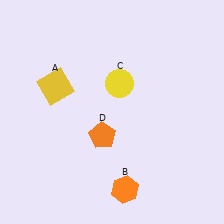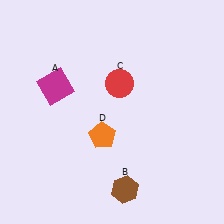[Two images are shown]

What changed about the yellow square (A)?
In Image 1, A is yellow. In Image 2, it changed to magenta.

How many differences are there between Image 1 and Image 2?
There are 3 differences between the two images.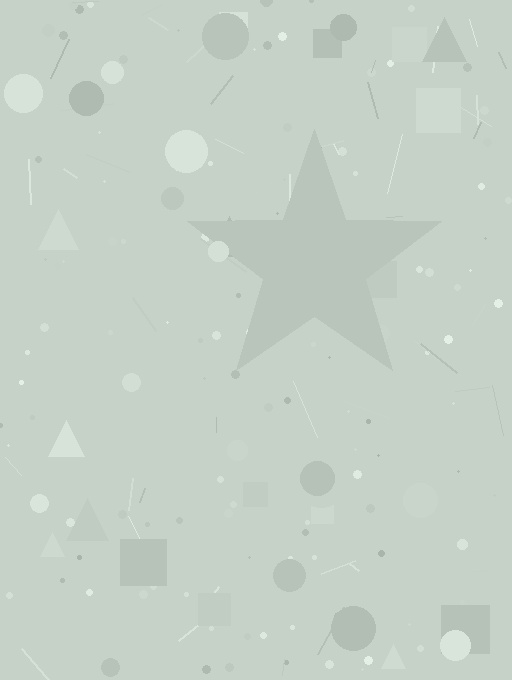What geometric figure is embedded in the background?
A star is embedded in the background.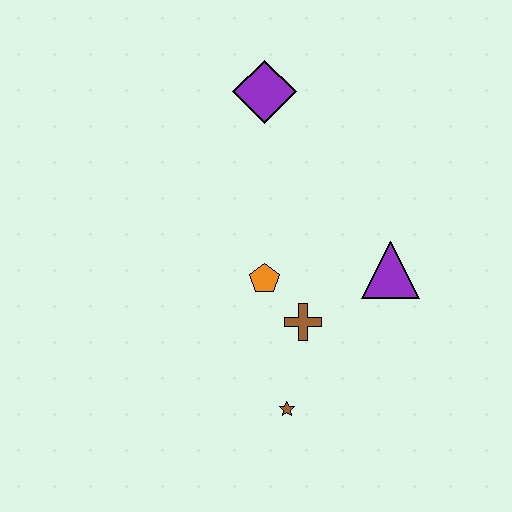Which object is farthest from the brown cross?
The purple diamond is farthest from the brown cross.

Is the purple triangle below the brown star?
No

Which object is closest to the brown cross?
The orange pentagon is closest to the brown cross.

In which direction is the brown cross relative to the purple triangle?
The brown cross is to the left of the purple triangle.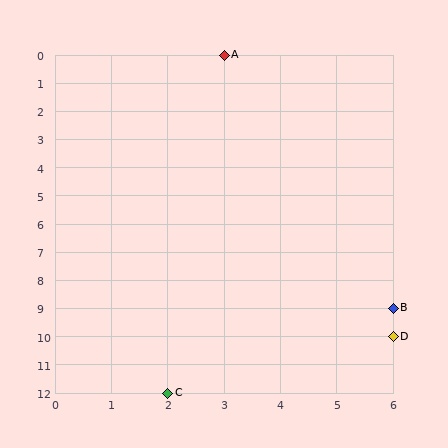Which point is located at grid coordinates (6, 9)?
Point B is at (6, 9).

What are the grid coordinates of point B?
Point B is at grid coordinates (6, 9).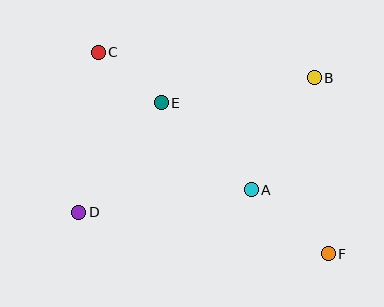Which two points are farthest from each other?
Points C and F are farthest from each other.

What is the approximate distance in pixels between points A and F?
The distance between A and F is approximately 100 pixels.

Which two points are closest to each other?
Points C and E are closest to each other.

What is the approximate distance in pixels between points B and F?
The distance between B and F is approximately 177 pixels.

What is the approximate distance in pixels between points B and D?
The distance between B and D is approximately 271 pixels.